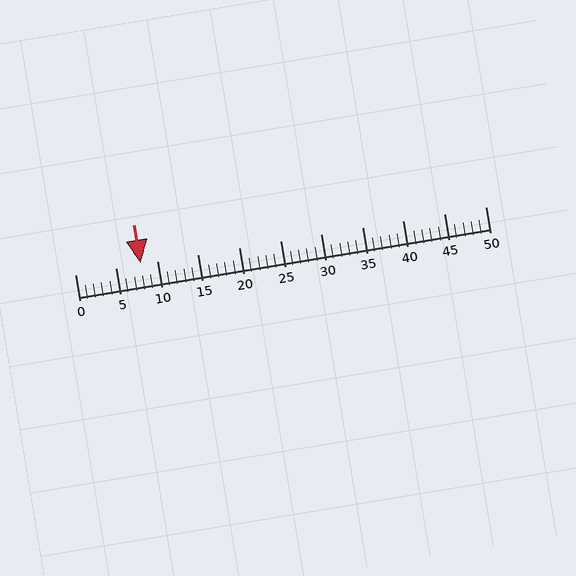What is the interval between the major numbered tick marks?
The major tick marks are spaced 5 units apart.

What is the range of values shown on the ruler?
The ruler shows values from 0 to 50.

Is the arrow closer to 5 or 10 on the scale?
The arrow is closer to 10.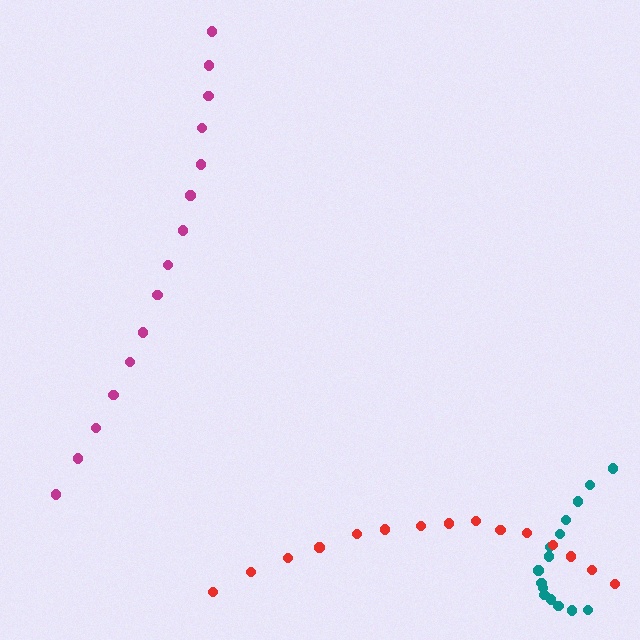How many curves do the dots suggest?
There are 3 distinct paths.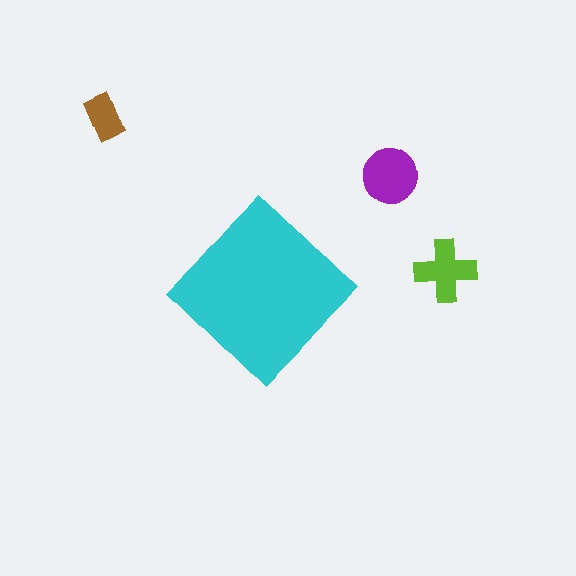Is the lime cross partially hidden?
No, the lime cross is fully visible.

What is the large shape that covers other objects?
A cyan diamond.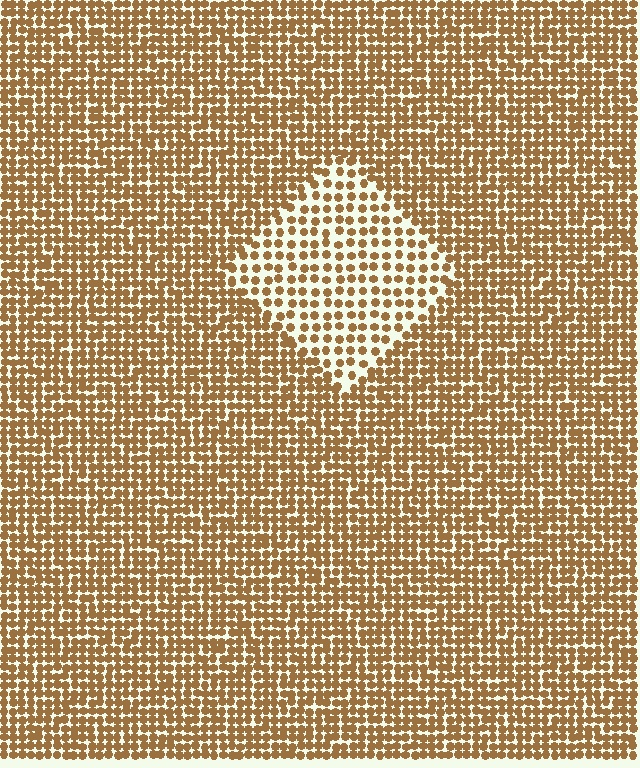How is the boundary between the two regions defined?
The boundary is defined by a change in element density (approximately 1.9x ratio). All elements are the same color, size, and shape.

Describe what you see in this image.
The image contains small brown elements arranged at two different densities. A diamond-shaped region is visible where the elements are less densely packed than the surrounding area.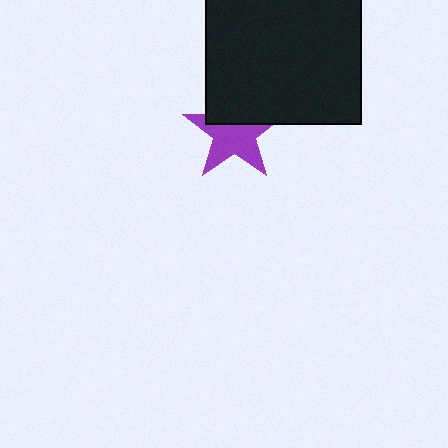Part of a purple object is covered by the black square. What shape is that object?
It is a star.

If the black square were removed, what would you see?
You would see the complete purple star.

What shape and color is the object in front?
The object in front is a black square.